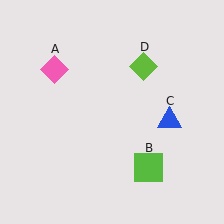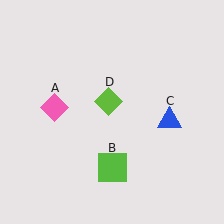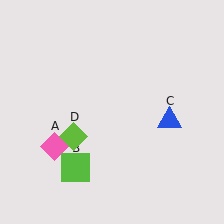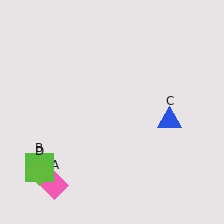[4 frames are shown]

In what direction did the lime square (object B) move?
The lime square (object B) moved left.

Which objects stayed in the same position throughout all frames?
Blue triangle (object C) remained stationary.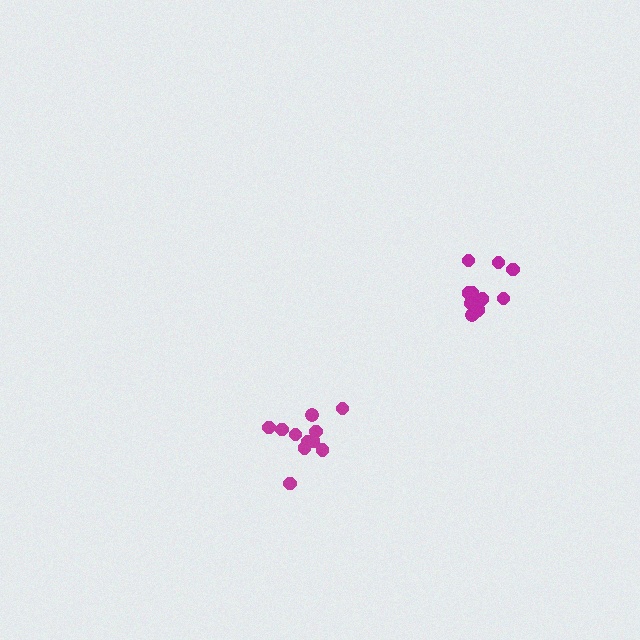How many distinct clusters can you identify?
There are 2 distinct clusters.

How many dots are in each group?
Group 1: 11 dots, Group 2: 14 dots (25 total).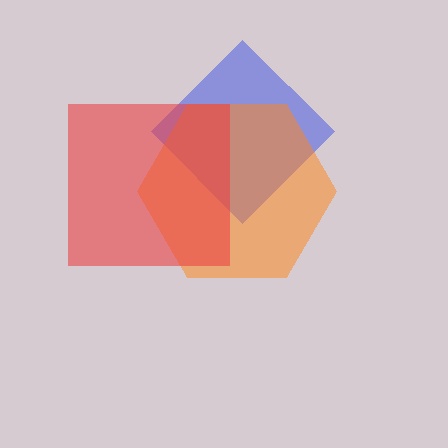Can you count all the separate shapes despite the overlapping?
Yes, there are 3 separate shapes.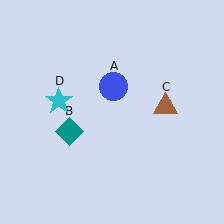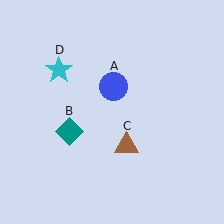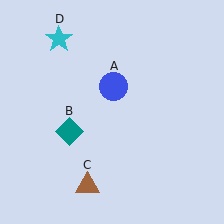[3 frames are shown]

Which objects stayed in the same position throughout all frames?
Blue circle (object A) and teal diamond (object B) remained stationary.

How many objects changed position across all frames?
2 objects changed position: brown triangle (object C), cyan star (object D).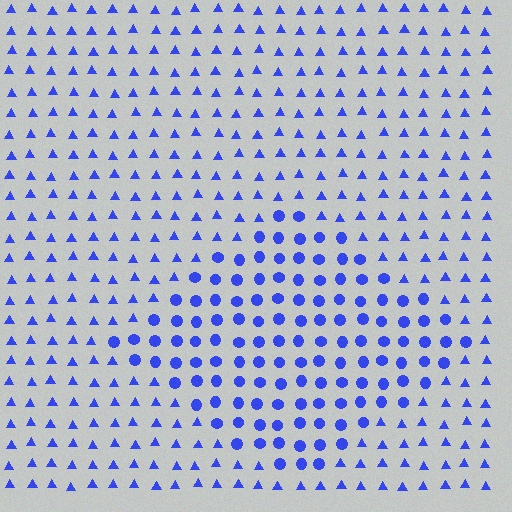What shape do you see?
I see a diamond.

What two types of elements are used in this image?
The image uses circles inside the diamond region and triangles outside it.